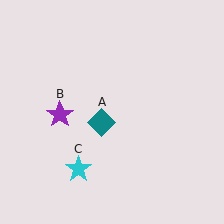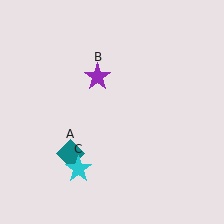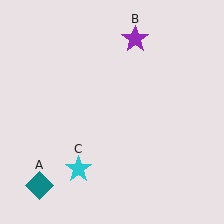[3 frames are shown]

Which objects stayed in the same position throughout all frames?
Cyan star (object C) remained stationary.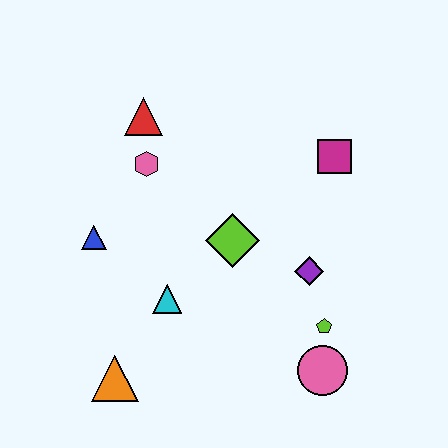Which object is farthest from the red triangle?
The pink circle is farthest from the red triangle.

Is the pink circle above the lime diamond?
No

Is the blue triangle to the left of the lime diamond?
Yes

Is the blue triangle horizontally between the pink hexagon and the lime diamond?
No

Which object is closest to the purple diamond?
The lime pentagon is closest to the purple diamond.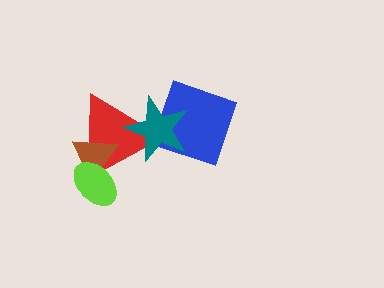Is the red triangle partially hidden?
Yes, it is partially covered by another shape.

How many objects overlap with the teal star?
2 objects overlap with the teal star.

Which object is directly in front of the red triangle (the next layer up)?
The brown triangle is directly in front of the red triangle.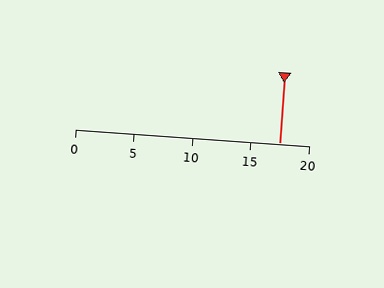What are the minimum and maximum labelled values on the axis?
The axis runs from 0 to 20.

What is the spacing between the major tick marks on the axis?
The major ticks are spaced 5 apart.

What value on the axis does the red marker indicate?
The marker indicates approximately 17.5.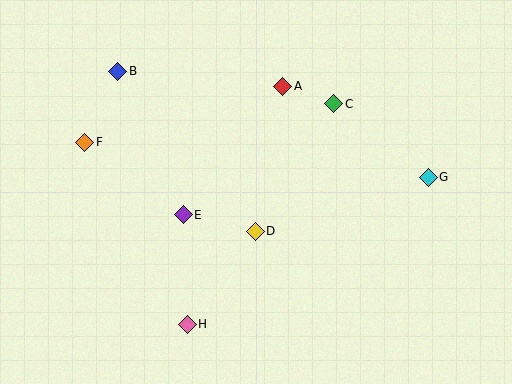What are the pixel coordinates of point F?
Point F is at (85, 142).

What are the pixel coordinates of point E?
Point E is at (183, 215).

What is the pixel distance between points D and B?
The distance between D and B is 211 pixels.